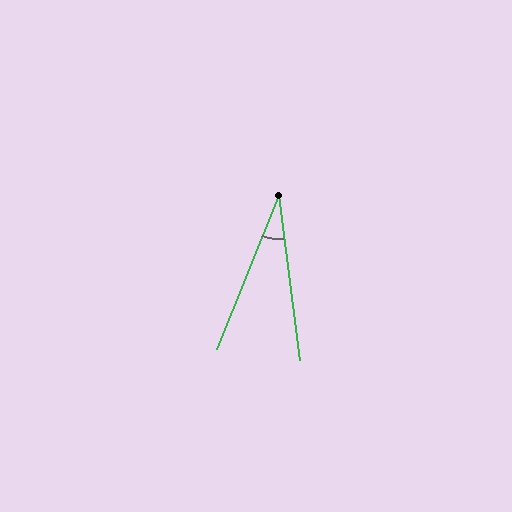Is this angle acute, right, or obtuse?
It is acute.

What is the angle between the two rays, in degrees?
Approximately 29 degrees.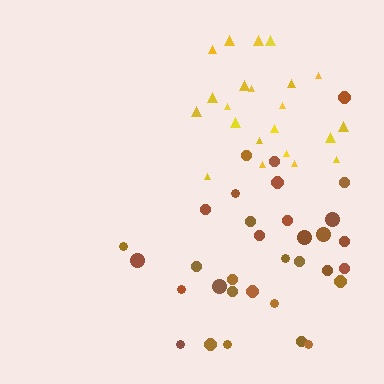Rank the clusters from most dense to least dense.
yellow, brown.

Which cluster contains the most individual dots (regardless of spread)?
Brown (33).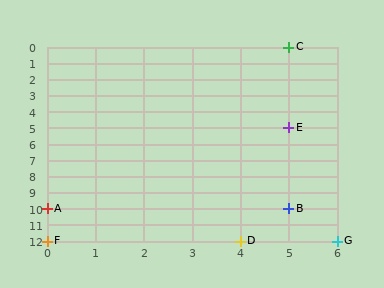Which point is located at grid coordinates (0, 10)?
Point A is at (0, 10).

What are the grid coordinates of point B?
Point B is at grid coordinates (5, 10).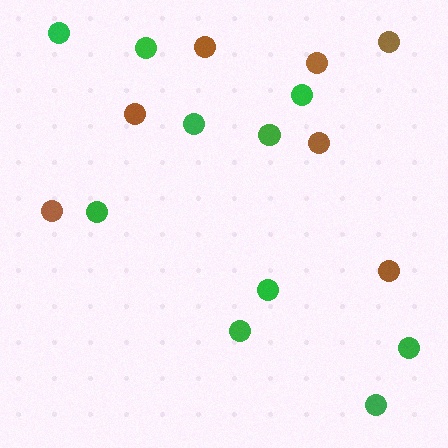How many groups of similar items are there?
There are 2 groups: one group of brown circles (7) and one group of green circles (10).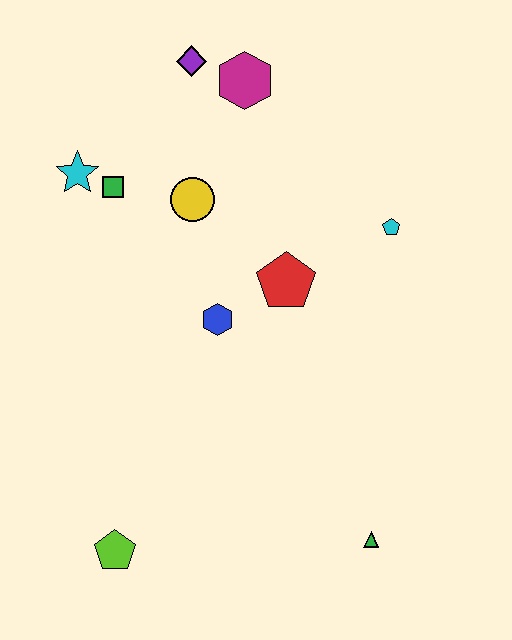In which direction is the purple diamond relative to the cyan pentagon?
The purple diamond is to the left of the cyan pentagon.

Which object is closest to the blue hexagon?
The red pentagon is closest to the blue hexagon.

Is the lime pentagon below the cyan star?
Yes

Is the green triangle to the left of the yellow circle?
No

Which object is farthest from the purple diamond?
The green triangle is farthest from the purple diamond.